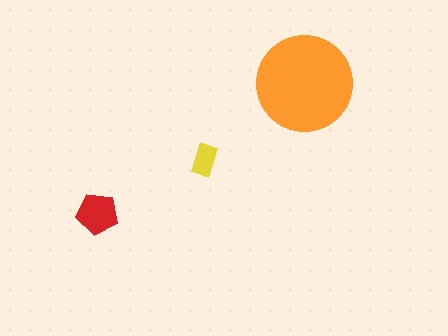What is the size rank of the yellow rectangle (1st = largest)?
3rd.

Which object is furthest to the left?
The red pentagon is leftmost.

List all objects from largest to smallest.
The orange circle, the red pentagon, the yellow rectangle.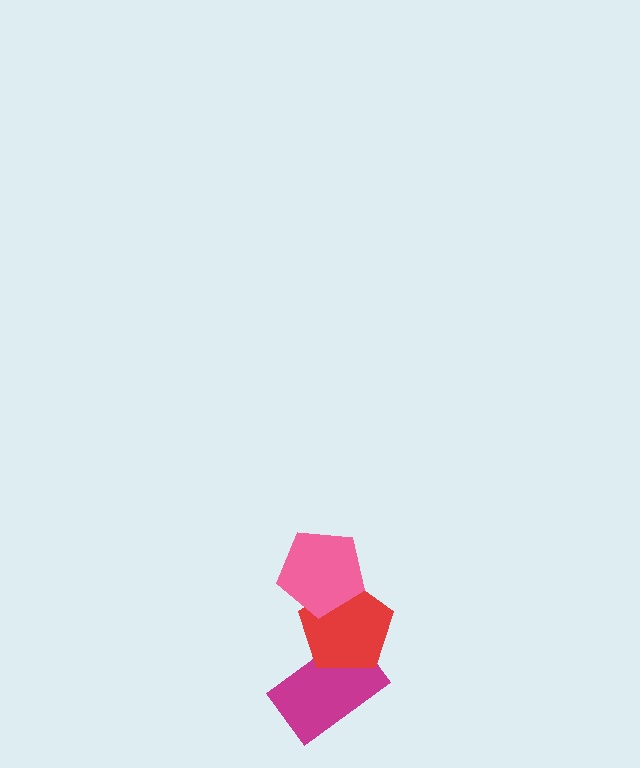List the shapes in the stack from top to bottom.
From top to bottom: the pink pentagon, the red pentagon, the magenta rectangle.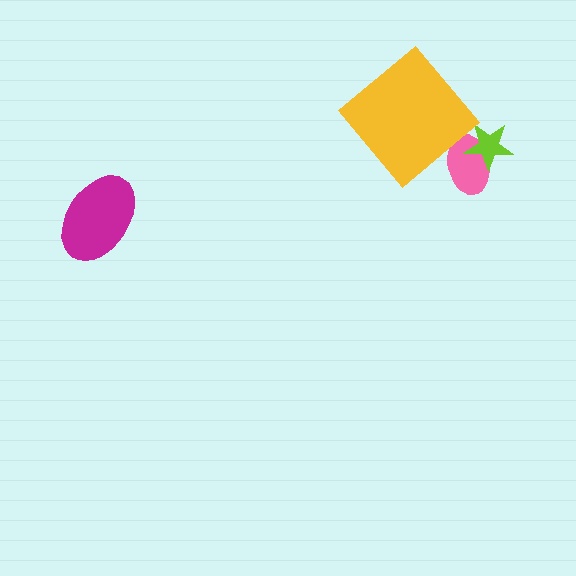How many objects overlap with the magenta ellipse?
0 objects overlap with the magenta ellipse.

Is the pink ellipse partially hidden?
Yes, it is partially covered by another shape.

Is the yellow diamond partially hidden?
No, no other shape covers it.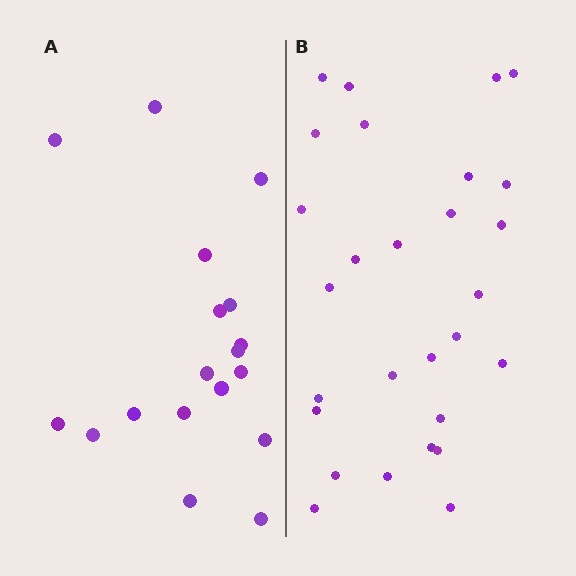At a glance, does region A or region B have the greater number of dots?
Region B (the right region) has more dots.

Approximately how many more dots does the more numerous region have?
Region B has roughly 10 or so more dots than region A.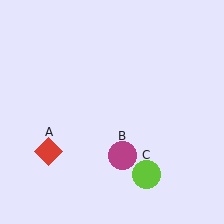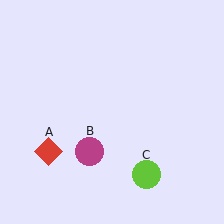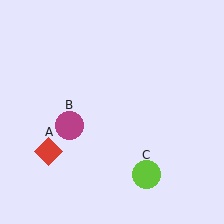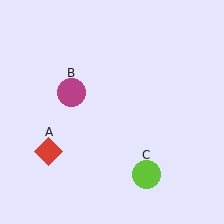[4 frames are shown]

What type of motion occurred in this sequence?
The magenta circle (object B) rotated clockwise around the center of the scene.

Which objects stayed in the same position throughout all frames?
Red diamond (object A) and lime circle (object C) remained stationary.